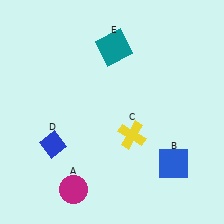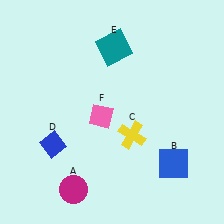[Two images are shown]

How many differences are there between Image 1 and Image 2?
There is 1 difference between the two images.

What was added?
A pink diamond (F) was added in Image 2.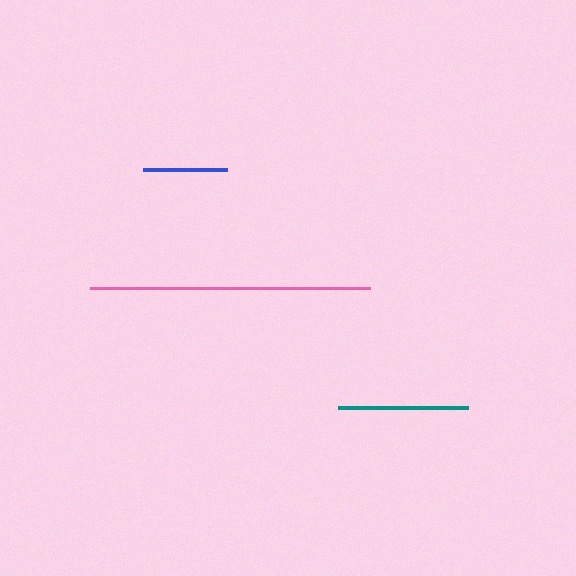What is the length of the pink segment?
The pink segment is approximately 279 pixels long.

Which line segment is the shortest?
The blue line is the shortest at approximately 83 pixels.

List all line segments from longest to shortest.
From longest to shortest: pink, teal, blue.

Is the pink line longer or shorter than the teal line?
The pink line is longer than the teal line.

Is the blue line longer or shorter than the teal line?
The teal line is longer than the blue line.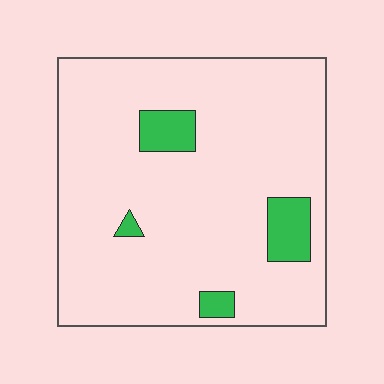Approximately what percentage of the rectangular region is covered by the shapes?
Approximately 10%.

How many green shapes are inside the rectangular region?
4.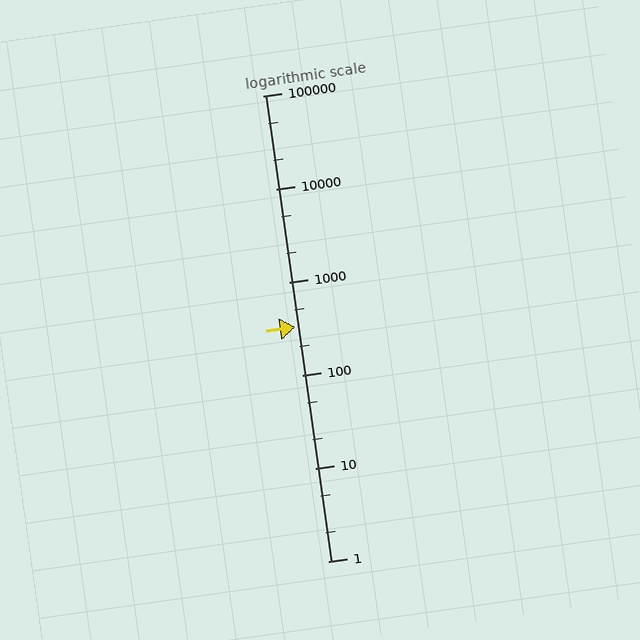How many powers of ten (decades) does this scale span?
The scale spans 5 decades, from 1 to 100000.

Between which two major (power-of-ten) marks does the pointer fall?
The pointer is between 100 and 1000.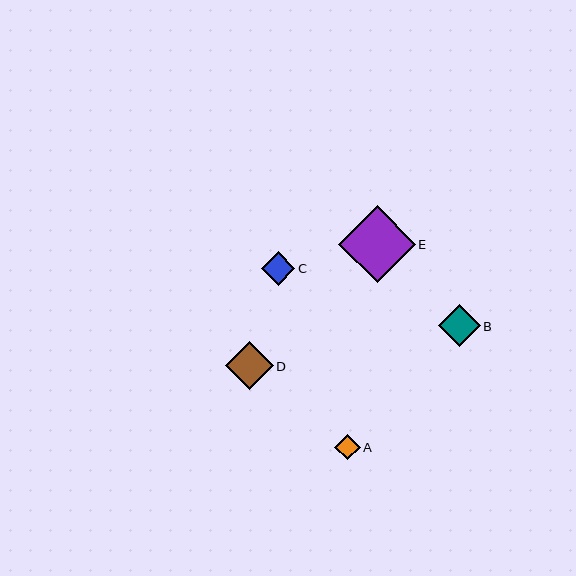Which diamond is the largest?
Diamond E is the largest with a size of approximately 77 pixels.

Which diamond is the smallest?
Diamond A is the smallest with a size of approximately 26 pixels.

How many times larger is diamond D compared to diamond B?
Diamond D is approximately 1.2 times the size of diamond B.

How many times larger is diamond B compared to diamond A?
Diamond B is approximately 1.6 times the size of diamond A.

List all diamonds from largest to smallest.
From largest to smallest: E, D, B, C, A.